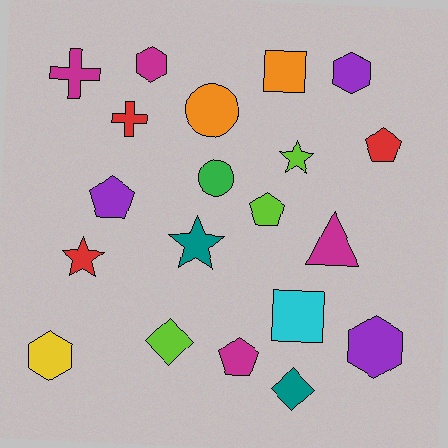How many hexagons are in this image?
There are 4 hexagons.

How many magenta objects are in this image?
There are 4 magenta objects.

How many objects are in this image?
There are 20 objects.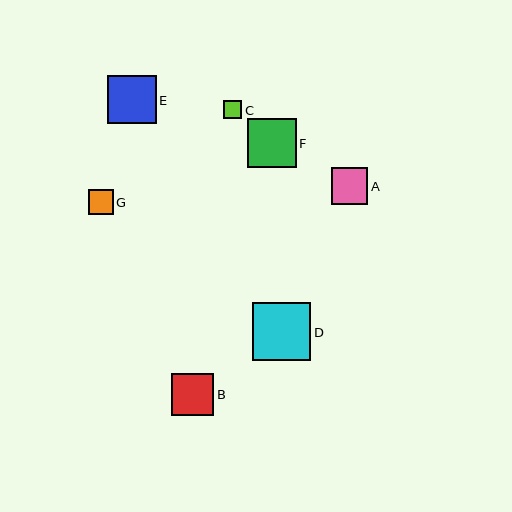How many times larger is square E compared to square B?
Square E is approximately 1.1 times the size of square B.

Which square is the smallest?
Square C is the smallest with a size of approximately 18 pixels.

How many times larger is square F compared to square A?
Square F is approximately 1.3 times the size of square A.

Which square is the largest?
Square D is the largest with a size of approximately 58 pixels.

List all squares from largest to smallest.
From largest to smallest: D, F, E, B, A, G, C.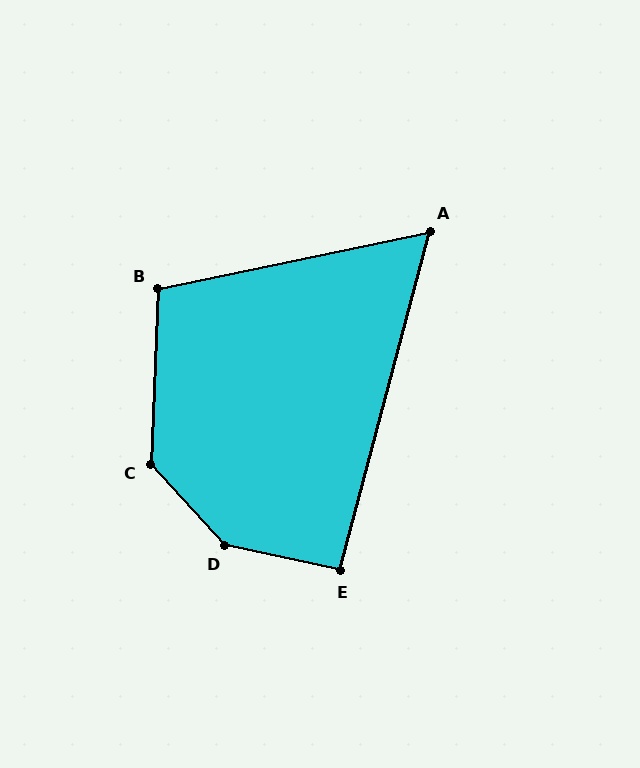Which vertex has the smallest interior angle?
A, at approximately 63 degrees.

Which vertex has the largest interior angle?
D, at approximately 145 degrees.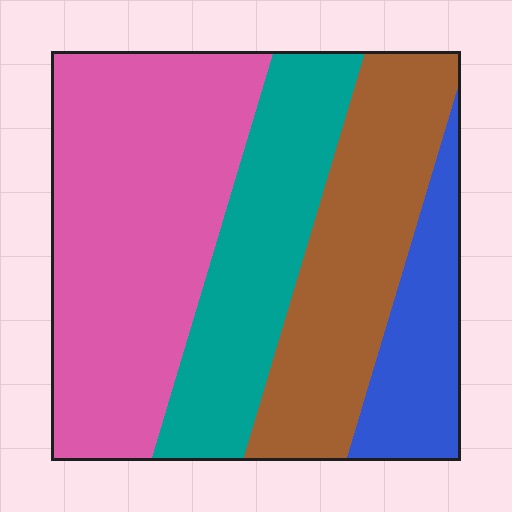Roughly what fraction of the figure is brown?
Brown covers 25% of the figure.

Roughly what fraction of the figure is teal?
Teal covers 22% of the figure.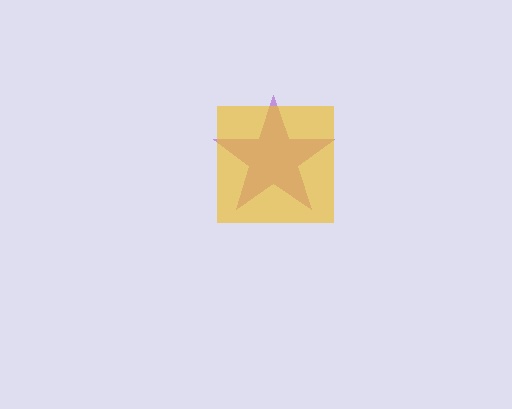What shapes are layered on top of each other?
The layered shapes are: a purple star, a yellow square.